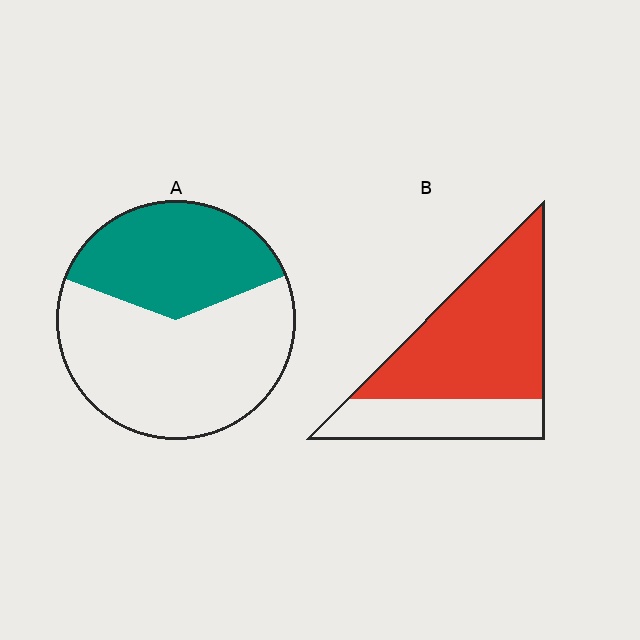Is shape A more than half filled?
No.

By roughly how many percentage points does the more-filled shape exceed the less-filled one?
By roughly 30 percentage points (B over A).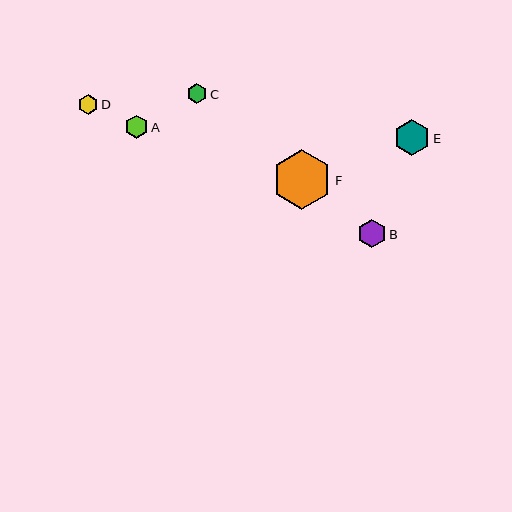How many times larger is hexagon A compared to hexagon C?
Hexagon A is approximately 1.2 times the size of hexagon C.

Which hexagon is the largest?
Hexagon F is the largest with a size of approximately 60 pixels.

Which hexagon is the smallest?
Hexagon C is the smallest with a size of approximately 20 pixels.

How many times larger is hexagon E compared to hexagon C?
Hexagon E is approximately 1.8 times the size of hexagon C.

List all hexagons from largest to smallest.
From largest to smallest: F, E, B, A, D, C.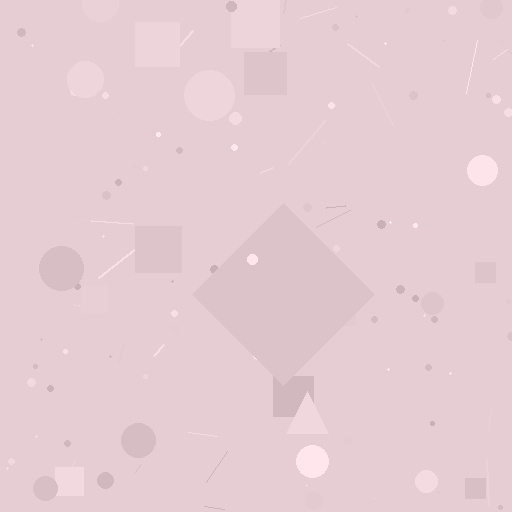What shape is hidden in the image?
A diamond is hidden in the image.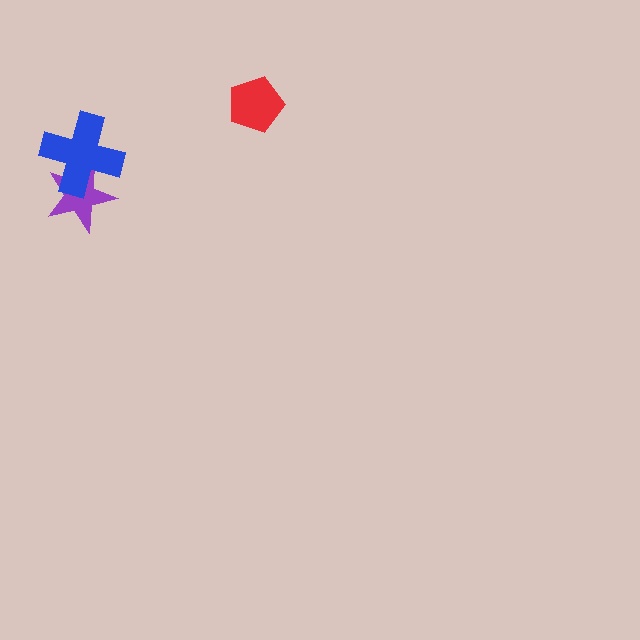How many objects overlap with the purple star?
1 object overlaps with the purple star.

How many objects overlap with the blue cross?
1 object overlaps with the blue cross.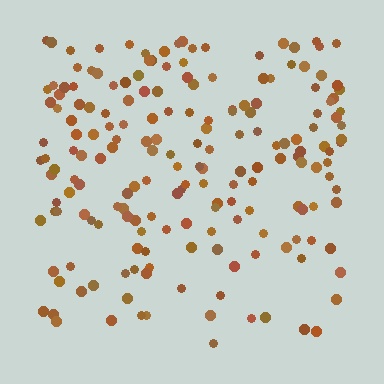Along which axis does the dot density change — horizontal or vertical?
Vertical.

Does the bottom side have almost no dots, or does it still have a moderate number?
Still a moderate number, just noticeably fewer than the top.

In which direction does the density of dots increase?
From bottom to top, with the top side densest.